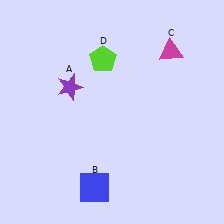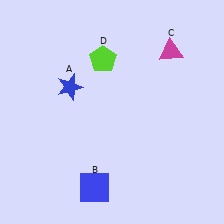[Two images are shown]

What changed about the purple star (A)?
In Image 1, A is purple. In Image 2, it changed to blue.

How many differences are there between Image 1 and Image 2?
There is 1 difference between the two images.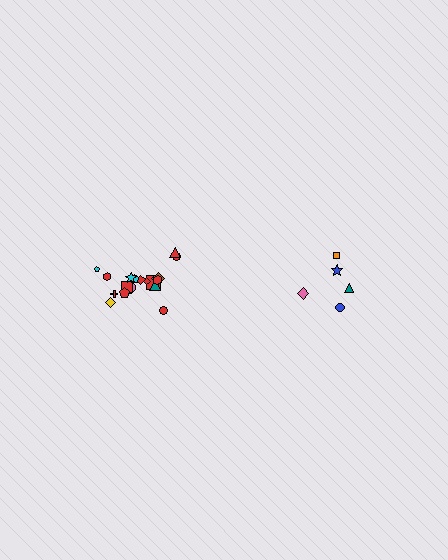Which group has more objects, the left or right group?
The left group.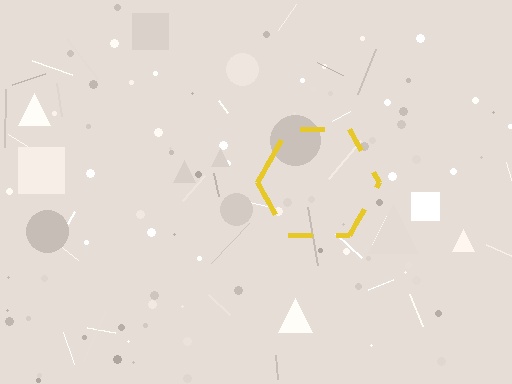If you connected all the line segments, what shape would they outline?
They would outline a hexagon.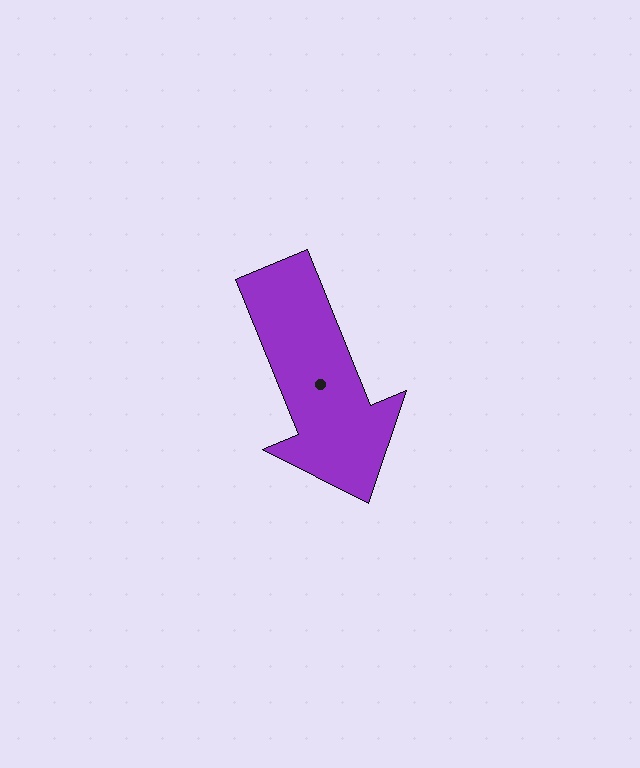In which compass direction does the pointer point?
South.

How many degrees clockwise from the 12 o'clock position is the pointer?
Approximately 158 degrees.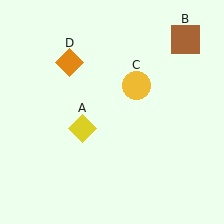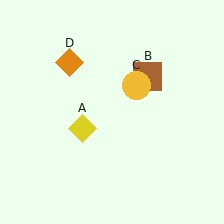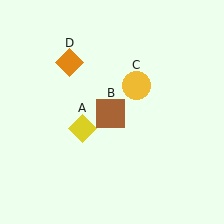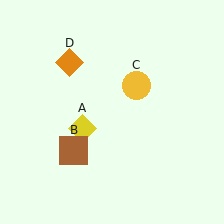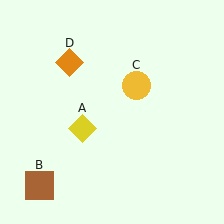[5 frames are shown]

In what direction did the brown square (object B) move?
The brown square (object B) moved down and to the left.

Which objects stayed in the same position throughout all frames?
Yellow diamond (object A) and yellow circle (object C) and orange diamond (object D) remained stationary.